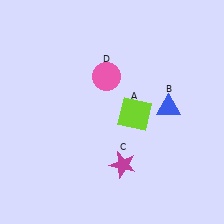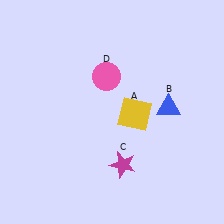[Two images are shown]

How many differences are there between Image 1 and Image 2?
There is 1 difference between the two images.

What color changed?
The square (A) changed from lime in Image 1 to yellow in Image 2.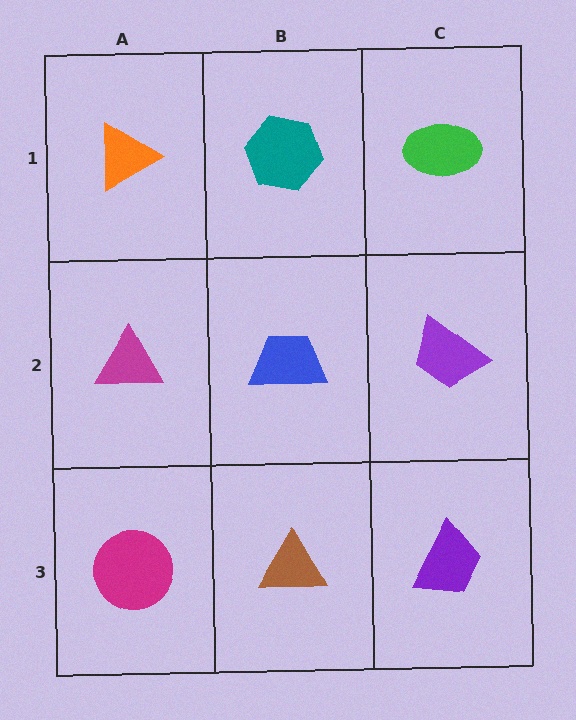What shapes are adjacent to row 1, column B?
A blue trapezoid (row 2, column B), an orange triangle (row 1, column A), a green ellipse (row 1, column C).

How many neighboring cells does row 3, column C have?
2.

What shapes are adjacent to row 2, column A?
An orange triangle (row 1, column A), a magenta circle (row 3, column A), a blue trapezoid (row 2, column B).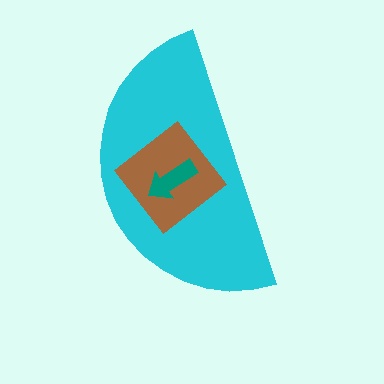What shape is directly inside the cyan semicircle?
The brown diamond.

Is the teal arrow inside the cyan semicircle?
Yes.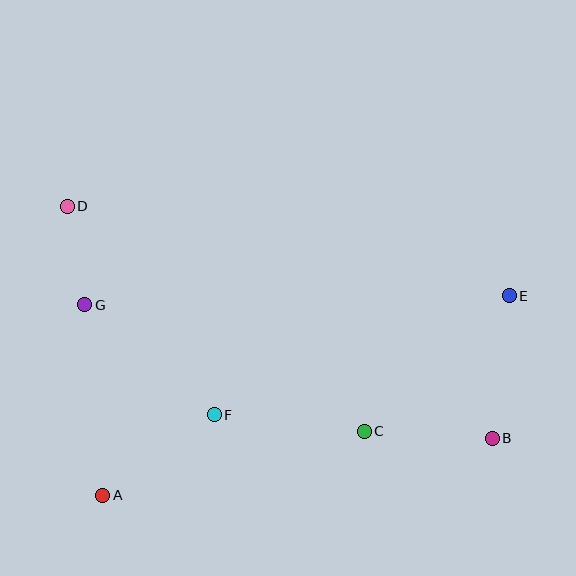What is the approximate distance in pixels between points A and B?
The distance between A and B is approximately 394 pixels.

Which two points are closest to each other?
Points D and G are closest to each other.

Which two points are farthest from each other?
Points B and D are farthest from each other.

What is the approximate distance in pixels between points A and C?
The distance between A and C is approximately 269 pixels.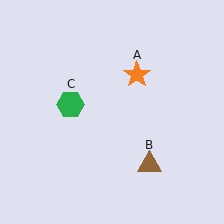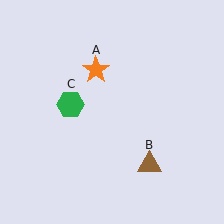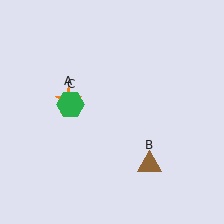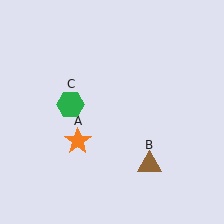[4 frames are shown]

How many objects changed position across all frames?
1 object changed position: orange star (object A).